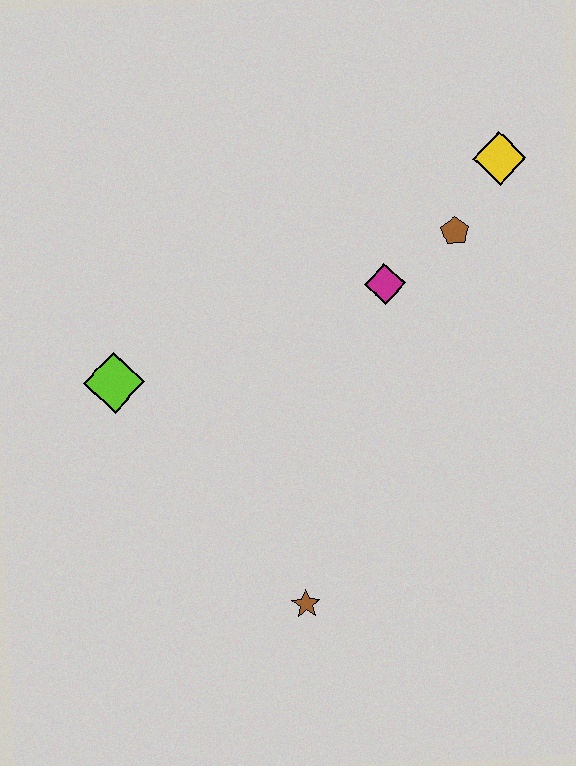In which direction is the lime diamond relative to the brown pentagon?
The lime diamond is to the left of the brown pentagon.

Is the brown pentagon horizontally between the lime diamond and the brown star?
No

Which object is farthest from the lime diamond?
The yellow diamond is farthest from the lime diamond.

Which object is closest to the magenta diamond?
The brown pentagon is closest to the magenta diamond.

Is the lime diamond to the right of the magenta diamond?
No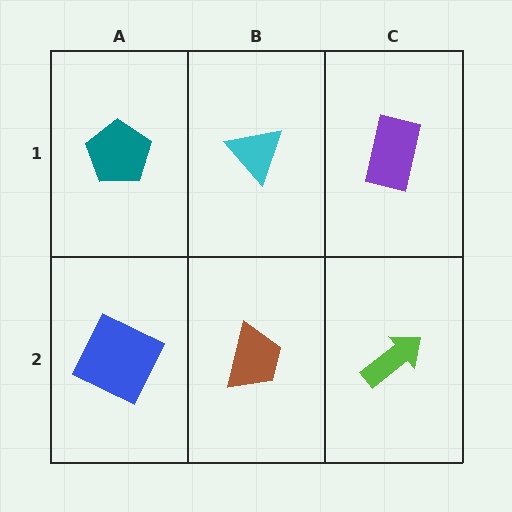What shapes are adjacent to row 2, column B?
A cyan triangle (row 1, column B), a blue square (row 2, column A), a lime arrow (row 2, column C).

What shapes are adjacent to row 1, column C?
A lime arrow (row 2, column C), a cyan triangle (row 1, column B).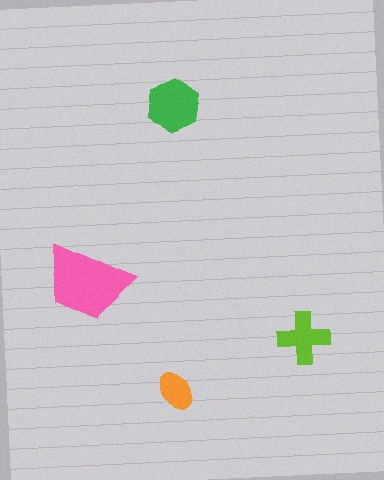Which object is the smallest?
The orange ellipse.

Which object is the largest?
The pink trapezoid.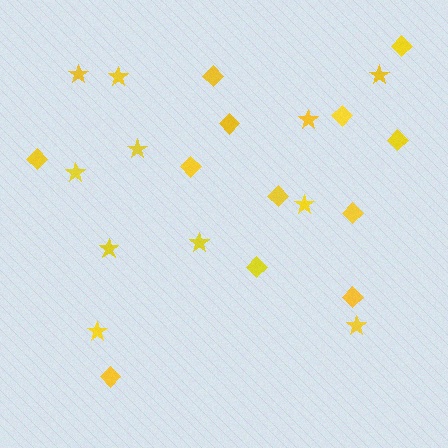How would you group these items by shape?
There are 2 groups: one group of diamonds (12) and one group of stars (11).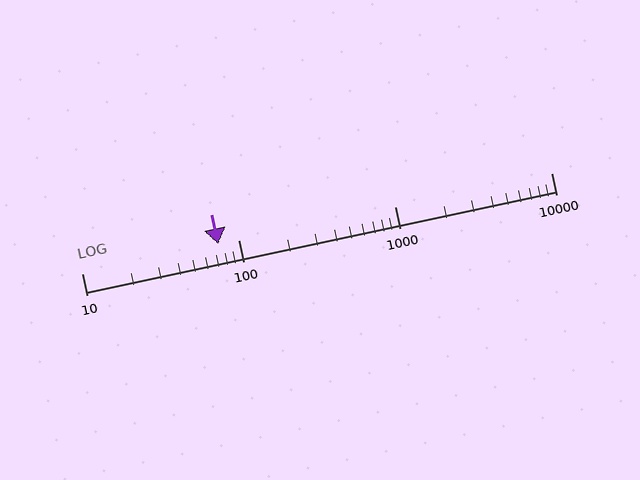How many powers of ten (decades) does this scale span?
The scale spans 3 decades, from 10 to 10000.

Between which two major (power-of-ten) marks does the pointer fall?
The pointer is between 10 and 100.